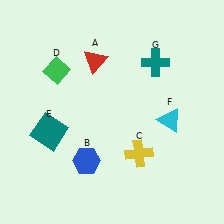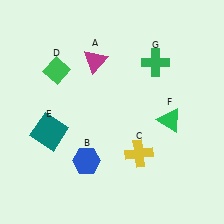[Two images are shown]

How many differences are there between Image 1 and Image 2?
There are 3 differences between the two images.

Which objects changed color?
A changed from red to magenta. F changed from cyan to green. G changed from teal to green.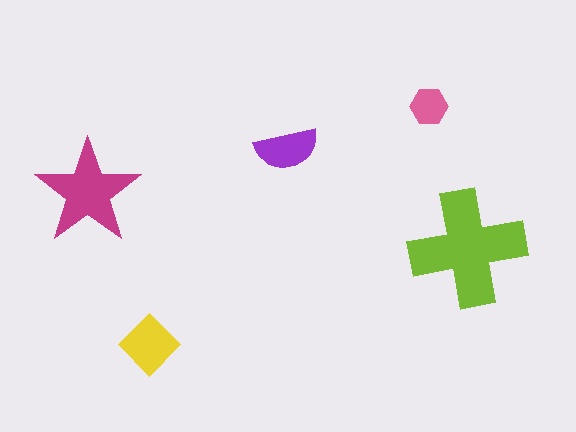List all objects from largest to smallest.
The lime cross, the magenta star, the yellow diamond, the purple semicircle, the pink hexagon.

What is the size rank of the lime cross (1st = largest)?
1st.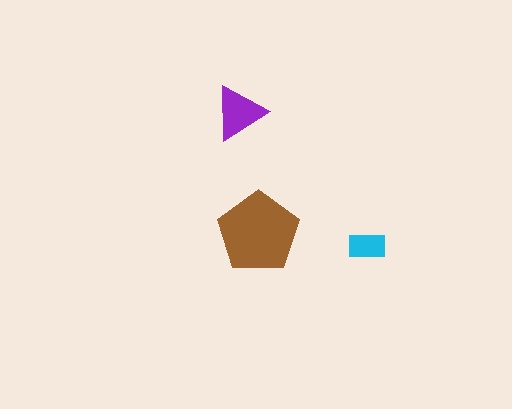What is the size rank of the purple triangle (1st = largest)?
2nd.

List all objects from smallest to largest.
The cyan rectangle, the purple triangle, the brown pentagon.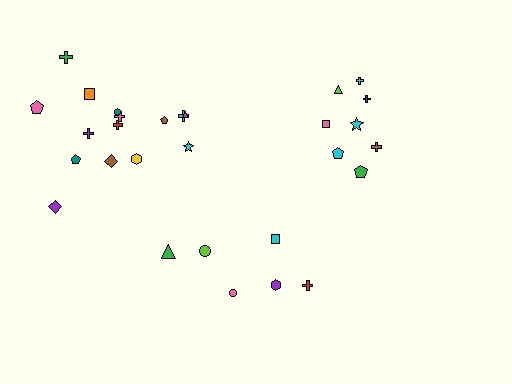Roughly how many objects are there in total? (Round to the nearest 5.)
Roughly 30 objects in total.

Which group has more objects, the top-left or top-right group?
The top-left group.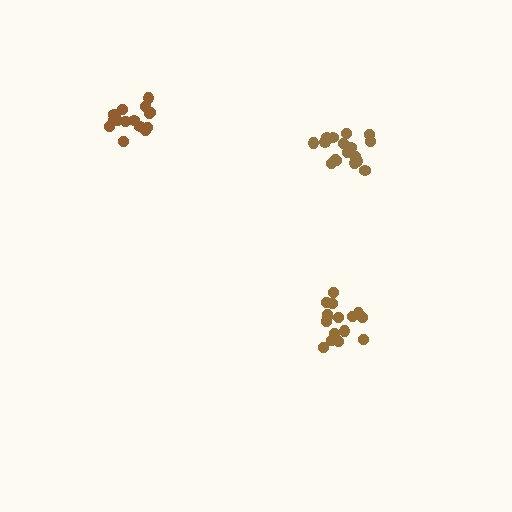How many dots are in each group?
Group 1: 17 dots, Group 2: 16 dots, Group 3: 17 dots (50 total).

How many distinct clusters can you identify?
There are 3 distinct clusters.